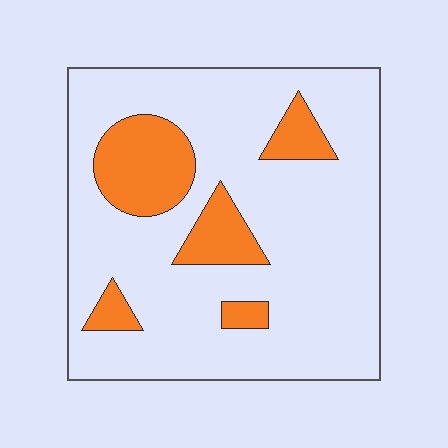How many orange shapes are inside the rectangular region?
5.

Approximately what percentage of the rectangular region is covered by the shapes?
Approximately 20%.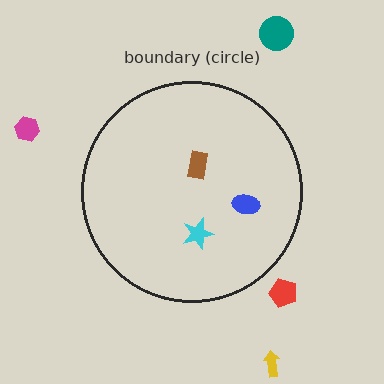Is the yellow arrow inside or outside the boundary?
Outside.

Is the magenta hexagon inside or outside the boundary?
Outside.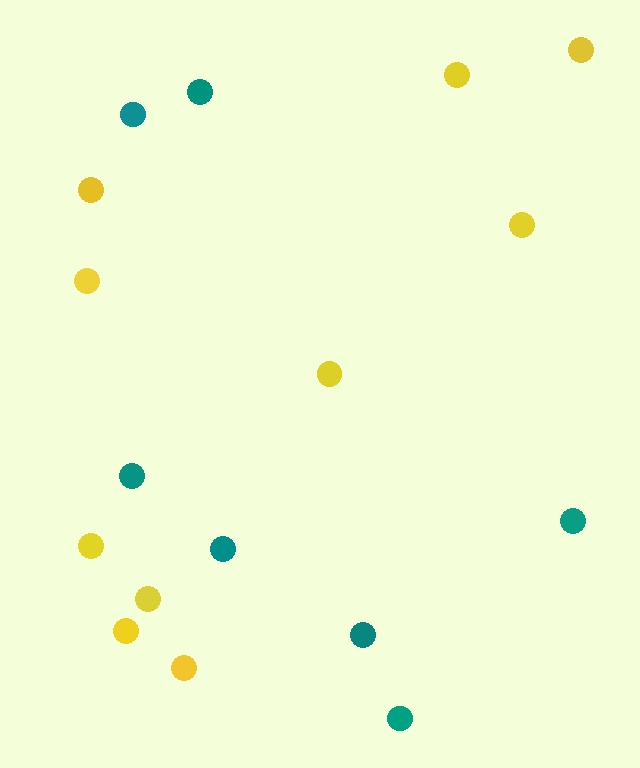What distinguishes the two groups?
There are 2 groups: one group of teal circles (7) and one group of yellow circles (10).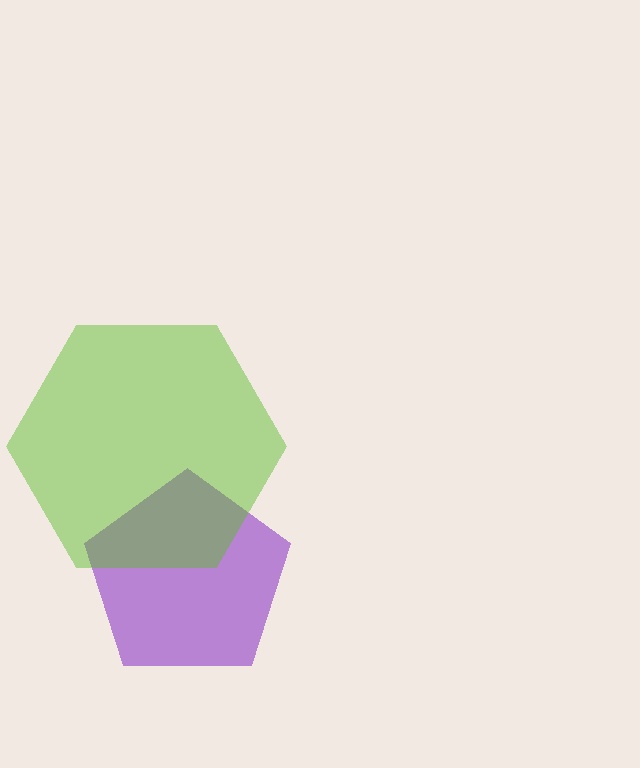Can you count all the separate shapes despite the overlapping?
Yes, there are 2 separate shapes.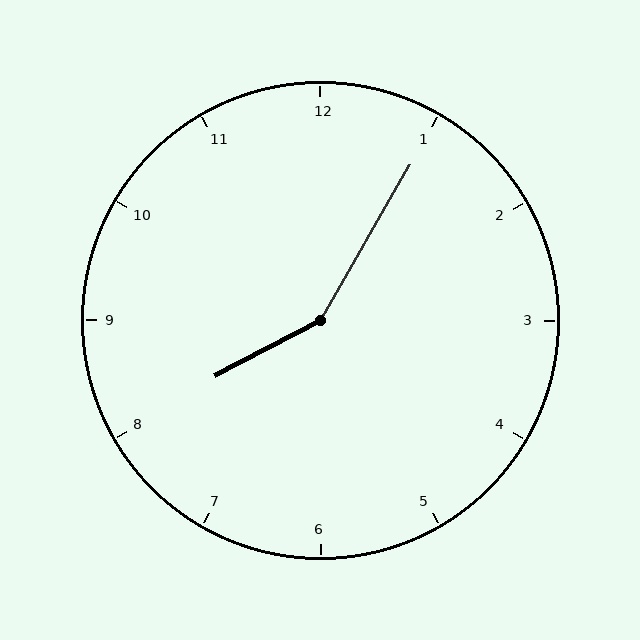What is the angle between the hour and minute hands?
Approximately 148 degrees.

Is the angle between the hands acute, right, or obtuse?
It is obtuse.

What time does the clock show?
8:05.